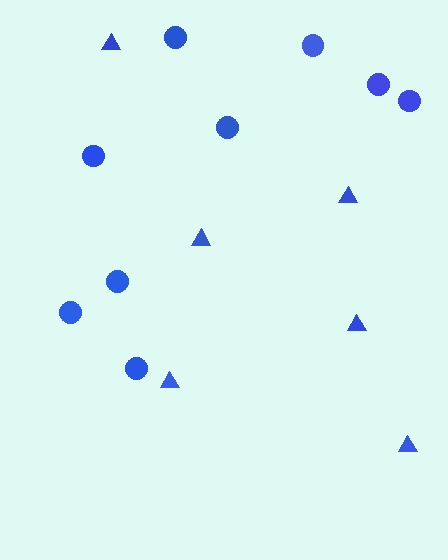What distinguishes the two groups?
There are 2 groups: one group of circles (9) and one group of triangles (6).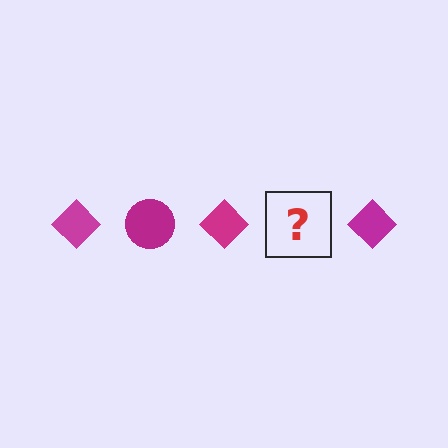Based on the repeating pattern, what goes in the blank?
The blank should be a magenta circle.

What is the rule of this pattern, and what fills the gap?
The rule is that the pattern cycles through diamond, circle shapes in magenta. The gap should be filled with a magenta circle.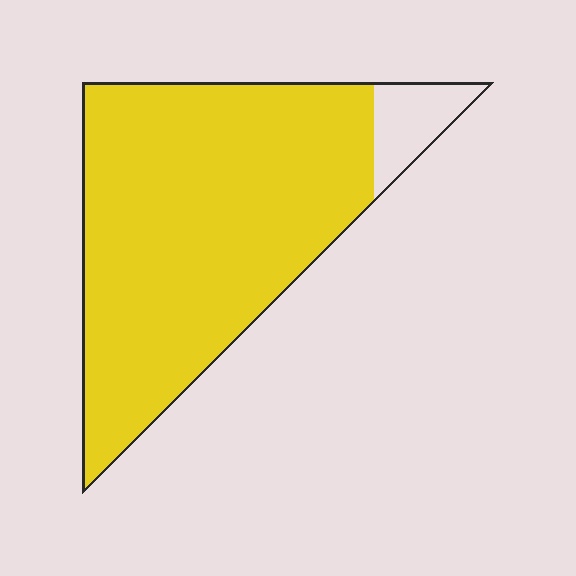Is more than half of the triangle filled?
Yes.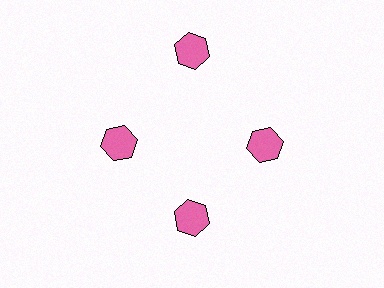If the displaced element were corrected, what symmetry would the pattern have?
It would have 4-fold rotational symmetry — the pattern would map onto itself every 90 degrees.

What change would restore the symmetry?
The symmetry would be restored by moving it inward, back onto the ring so that all 4 hexagons sit at equal angles and equal distance from the center.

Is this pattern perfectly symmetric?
No. The 4 pink hexagons are arranged in a ring, but one element near the 12 o'clock position is pushed outward from the center, breaking the 4-fold rotational symmetry.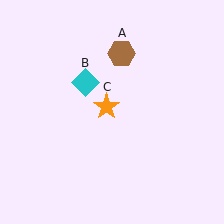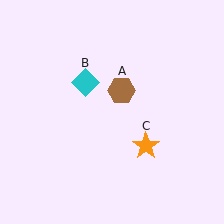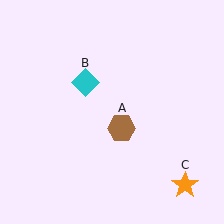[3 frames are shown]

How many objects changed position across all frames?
2 objects changed position: brown hexagon (object A), orange star (object C).